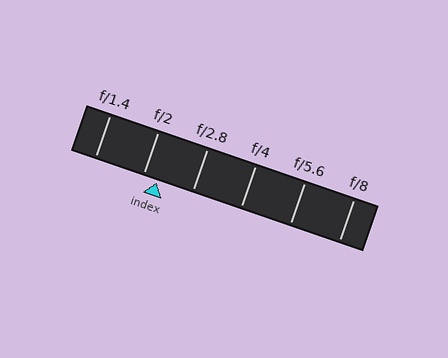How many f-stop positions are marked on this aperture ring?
There are 6 f-stop positions marked.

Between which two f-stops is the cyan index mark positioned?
The index mark is between f/2 and f/2.8.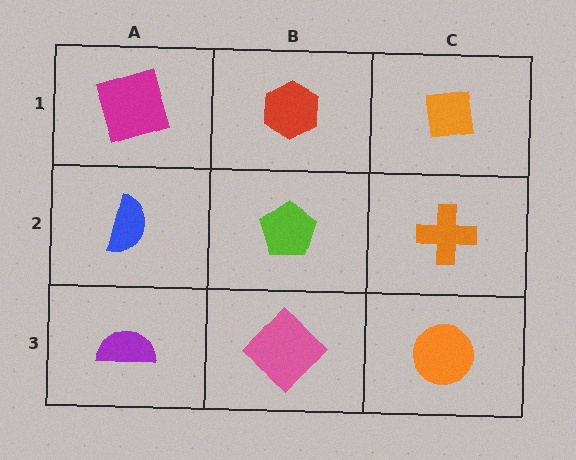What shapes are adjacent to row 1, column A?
A blue semicircle (row 2, column A), a red hexagon (row 1, column B).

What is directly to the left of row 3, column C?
A pink diamond.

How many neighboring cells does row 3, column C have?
2.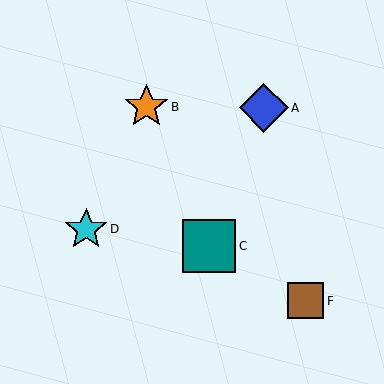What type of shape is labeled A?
Shape A is a blue diamond.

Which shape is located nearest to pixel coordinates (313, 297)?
The brown square (labeled F) at (306, 301) is nearest to that location.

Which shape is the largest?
The teal square (labeled C) is the largest.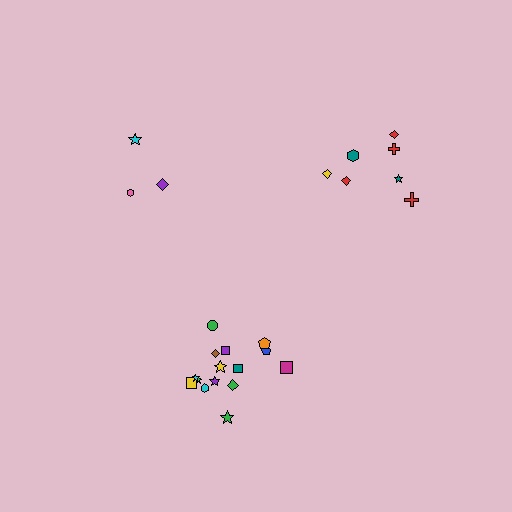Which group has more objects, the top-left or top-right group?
The top-right group.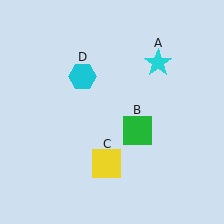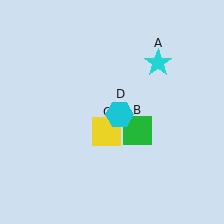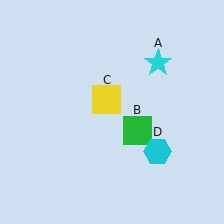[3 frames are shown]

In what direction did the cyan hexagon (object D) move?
The cyan hexagon (object D) moved down and to the right.